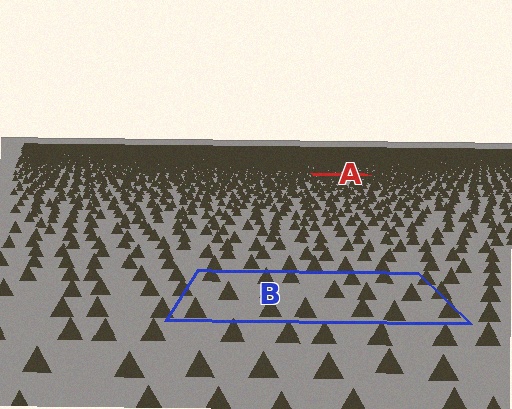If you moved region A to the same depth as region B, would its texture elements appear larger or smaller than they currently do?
They would appear larger. At a closer depth, the same texture elements are projected at a bigger on-screen size.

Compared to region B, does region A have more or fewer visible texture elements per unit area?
Region A has more texture elements per unit area — they are packed more densely because it is farther away.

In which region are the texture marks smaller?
The texture marks are smaller in region A, because it is farther away.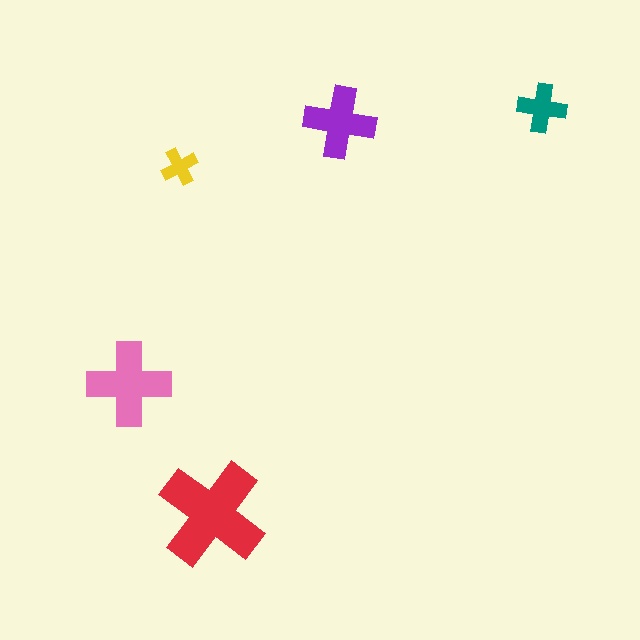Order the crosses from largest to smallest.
the red one, the pink one, the purple one, the teal one, the yellow one.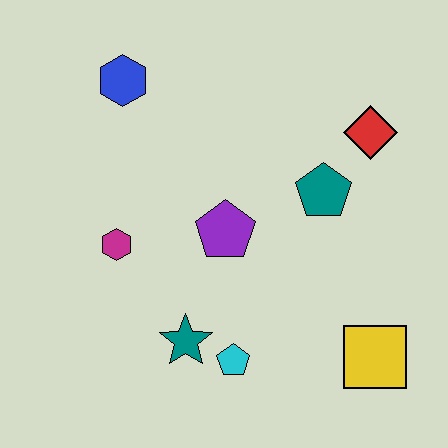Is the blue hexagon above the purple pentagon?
Yes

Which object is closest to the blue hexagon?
The magenta hexagon is closest to the blue hexagon.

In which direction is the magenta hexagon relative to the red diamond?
The magenta hexagon is to the left of the red diamond.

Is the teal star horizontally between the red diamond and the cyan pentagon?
No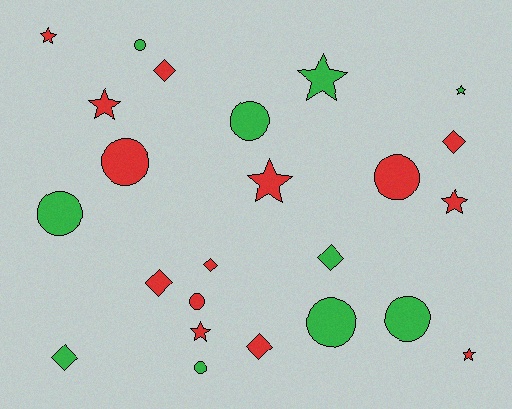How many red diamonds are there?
There are 5 red diamonds.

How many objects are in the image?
There are 24 objects.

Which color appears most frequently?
Red, with 14 objects.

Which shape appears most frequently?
Circle, with 9 objects.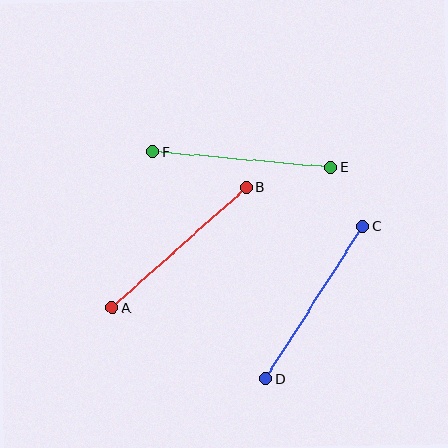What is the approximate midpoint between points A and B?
The midpoint is at approximately (179, 247) pixels.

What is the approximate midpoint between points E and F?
The midpoint is at approximately (242, 160) pixels.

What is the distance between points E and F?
The distance is approximately 179 pixels.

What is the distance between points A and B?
The distance is approximately 180 pixels.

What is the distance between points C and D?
The distance is approximately 182 pixels.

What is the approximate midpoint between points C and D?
The midpoint is at approximately (314, 303) pixels.